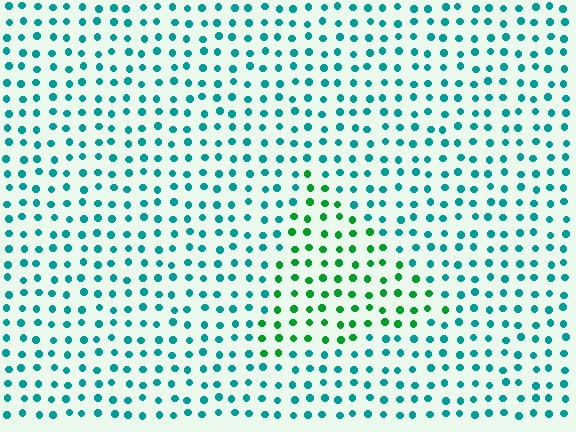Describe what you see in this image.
The image is filled with small teal elements in a uniform arrangement. A triangle-shaped region is visible where the elements are tinted to a slightly different hue, forming a subtle color boundary.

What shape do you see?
I see a triangle.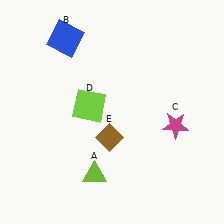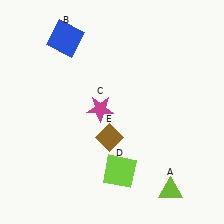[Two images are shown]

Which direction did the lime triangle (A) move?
The lime triangle (A) moved right.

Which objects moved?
The objects that moved are: the lime triangle (A), the magenta star (C), the lime square (D).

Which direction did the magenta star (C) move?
The magenta star (C) moved left.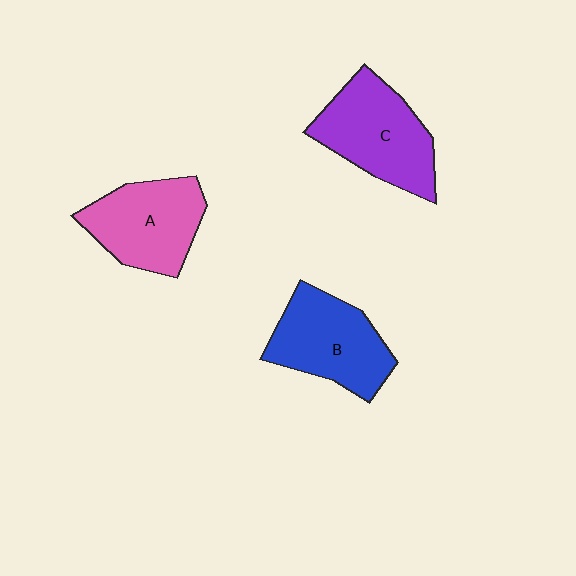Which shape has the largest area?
Shape C (purple).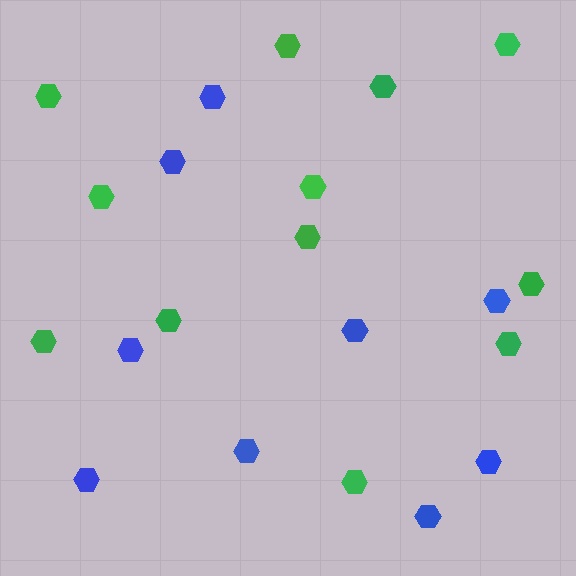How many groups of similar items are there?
There are 2 groups: one group of blue hexagons (9) and one group of green hexagons (12).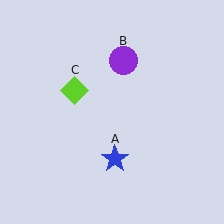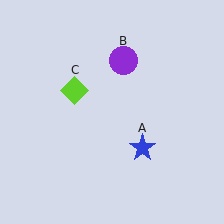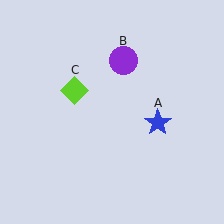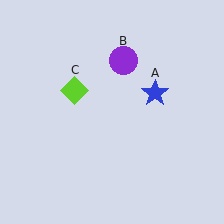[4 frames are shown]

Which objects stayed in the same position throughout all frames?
Purple circle (object B) and lime diamond (object C) remained stationary.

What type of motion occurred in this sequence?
The blue star (object A) rotated counterclockwise around the center of the scene.